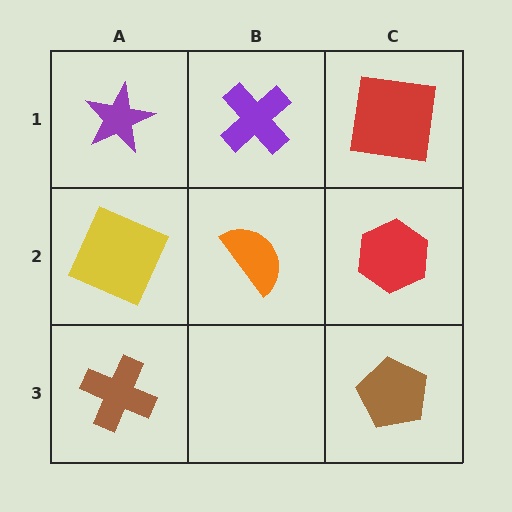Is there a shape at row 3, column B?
No, that cell is empty.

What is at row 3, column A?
A brown cross.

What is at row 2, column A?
A yellow square.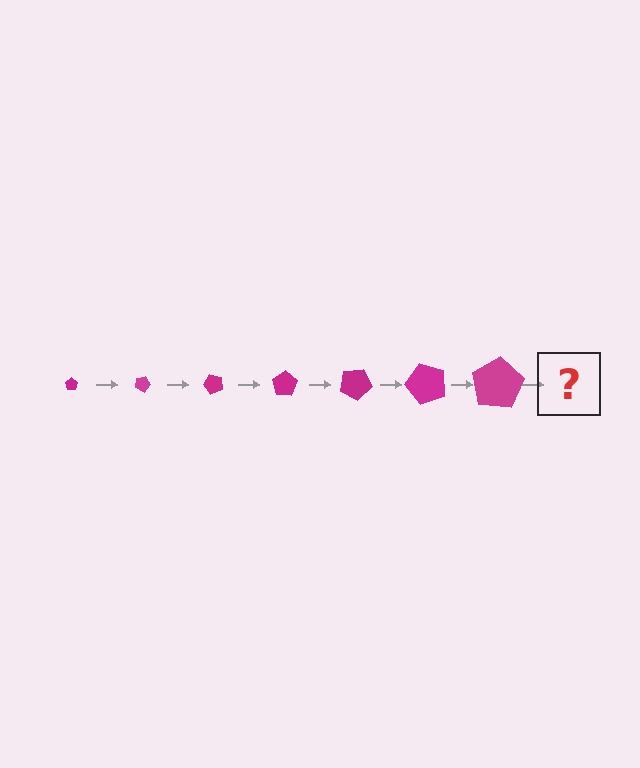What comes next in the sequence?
The next element should be a pentagon, larger than the previous one and rotated 175 degrees from the start.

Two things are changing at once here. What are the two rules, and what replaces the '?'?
The two rules are that the pentagon grows larger each step and it rotates 25 degrees each step. The '?' should be a pentagon, larger than the previous one and rotated 175 degrees from the start.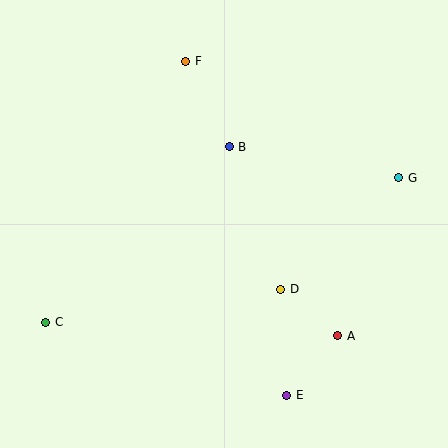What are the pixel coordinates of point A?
Point A is at (338, 336).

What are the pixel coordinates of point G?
Point G is at (399, 178).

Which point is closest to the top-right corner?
Point G is closest to the top-right corner.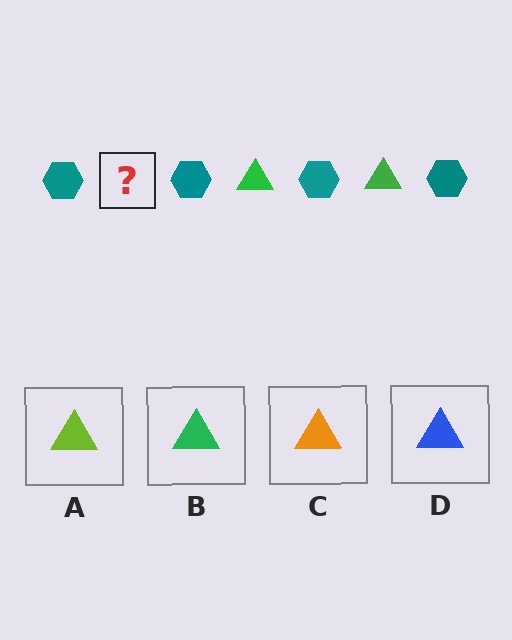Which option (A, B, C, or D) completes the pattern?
B.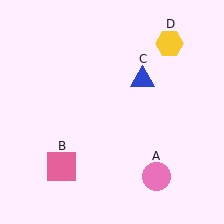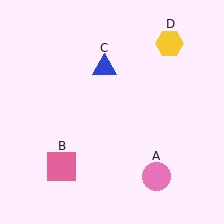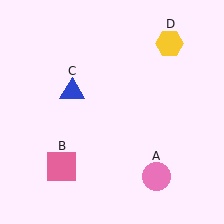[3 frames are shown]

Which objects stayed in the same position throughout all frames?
Pink circle (object A) and pink square (object B) and yellow hexagon (object D) remained stationary.